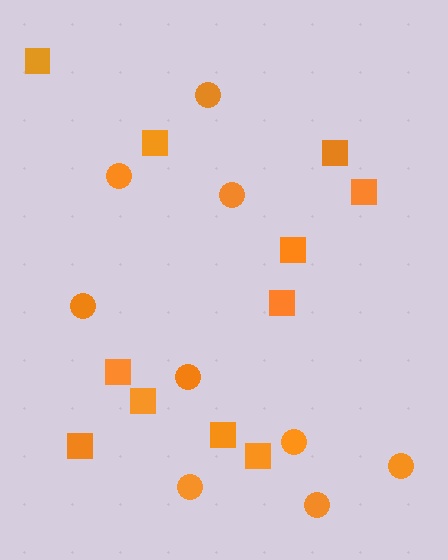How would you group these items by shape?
There are 2 groups: one group of circles (9) and one group of squares (11).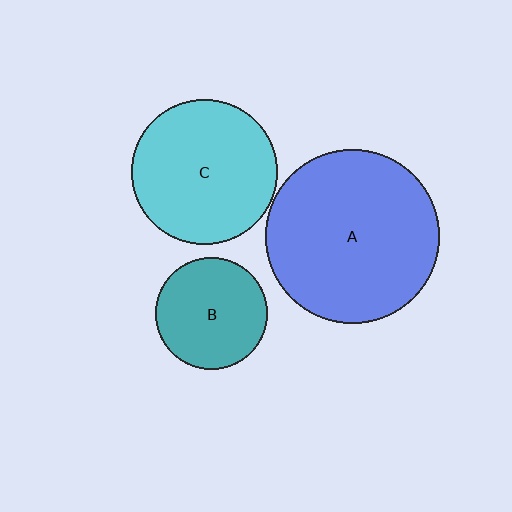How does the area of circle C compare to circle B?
Approximately 1.7 times.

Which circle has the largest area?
Circle A (blue).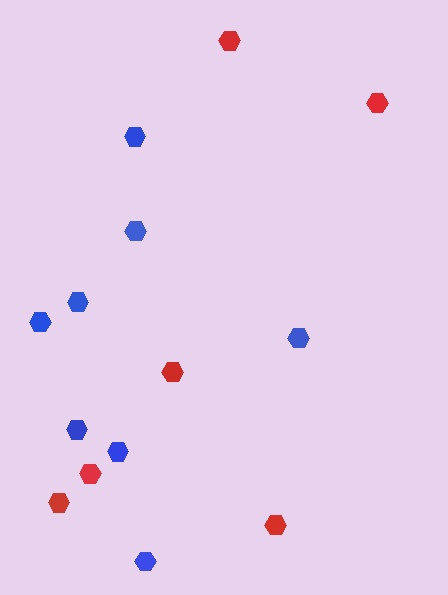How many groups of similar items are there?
There are 2 groups: one group of red hexagons (6) and one group of blue hexagons (8).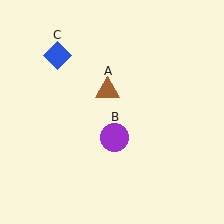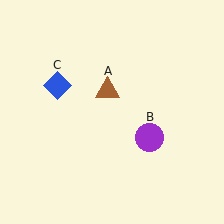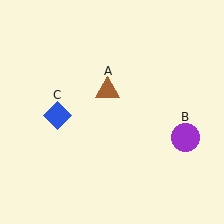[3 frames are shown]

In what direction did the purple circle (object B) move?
The purple circle (object B) moved right.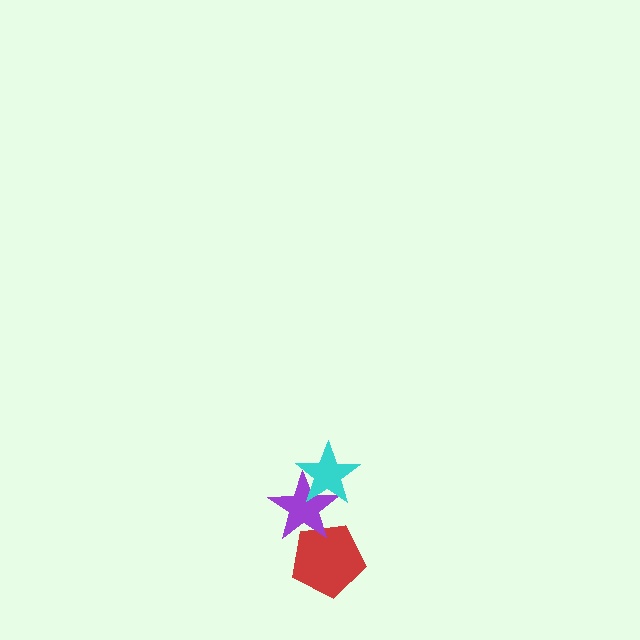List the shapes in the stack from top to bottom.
From top to bottom: the cyan star, the purple star, the red pentagon.